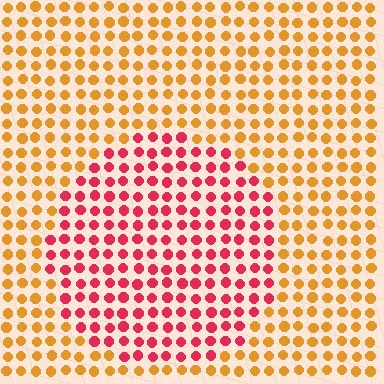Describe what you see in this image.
The image is filled with small orange elements in a uniform arrangement. A circle-shaped region is visible where the elements are tinted to a slightly different hue, forming a subtle color boundary.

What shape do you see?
I see a circle.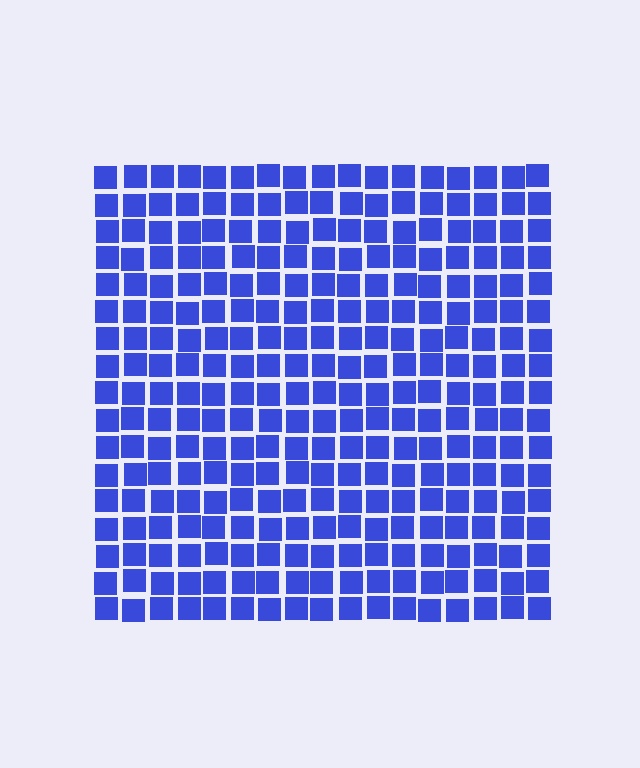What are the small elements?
The small elements are squares.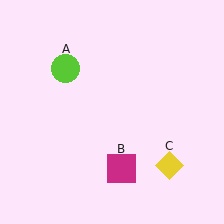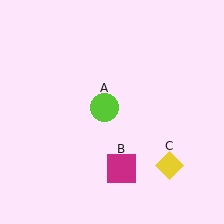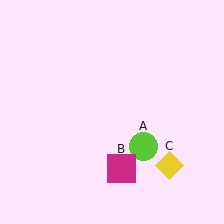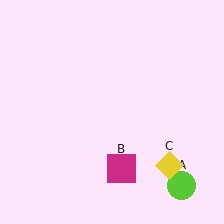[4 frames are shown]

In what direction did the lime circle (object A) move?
The lime circle (object A) moved down and to the right.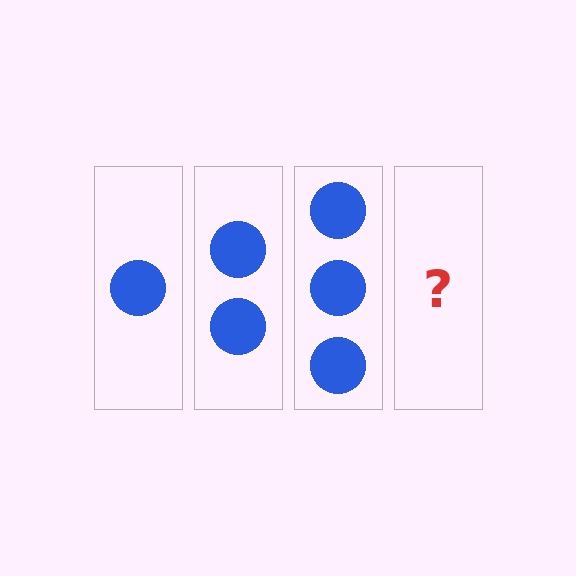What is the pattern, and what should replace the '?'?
The pattern is that each step adds one more circle. The '?' should be 4 circles.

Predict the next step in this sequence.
The next step is 4 circles.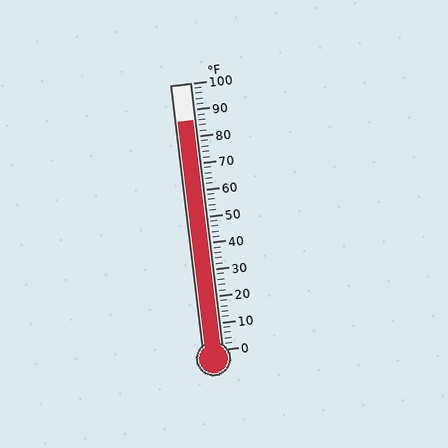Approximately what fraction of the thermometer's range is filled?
The thermometer is filled to approximately 85% of its range.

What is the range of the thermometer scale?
The thermometer scale ranges from 0°F to 100°F.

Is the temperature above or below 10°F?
The temperature is above 10°F.